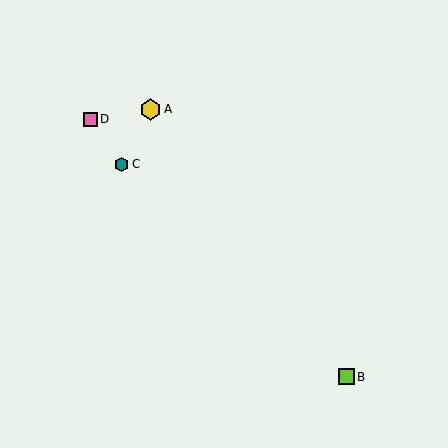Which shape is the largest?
The yellow hexagon (labeled A) is the largest.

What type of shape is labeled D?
Shape D is a pink square.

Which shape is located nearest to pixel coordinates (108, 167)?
The teal hexagon (labeled C) at (121, 164) is nearest to that location.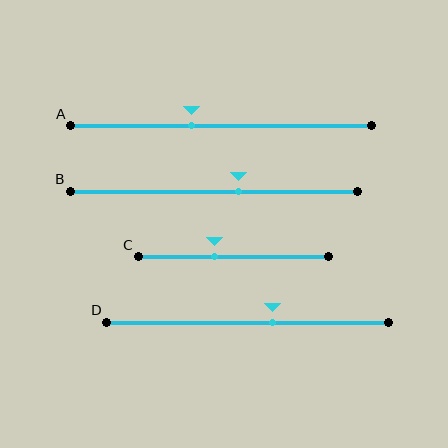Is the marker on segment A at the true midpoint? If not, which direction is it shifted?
No, the marker on segment A is shifted to the left by about 10% of the segment length.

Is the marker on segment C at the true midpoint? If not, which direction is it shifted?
No, the marker on segment C is shifted to the left by about 10% of the segment length.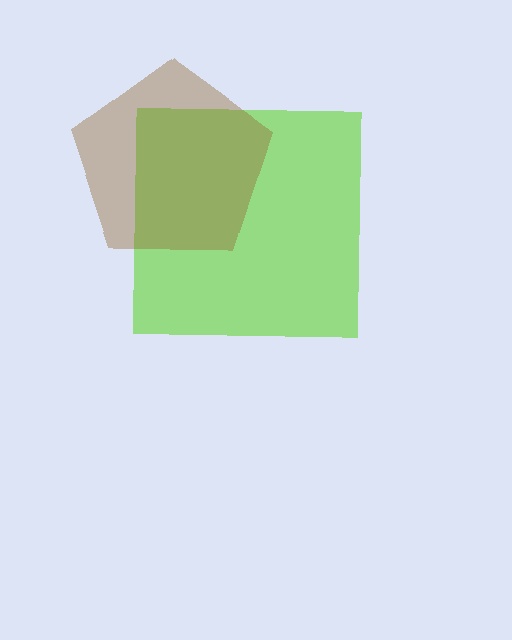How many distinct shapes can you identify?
There are 2 distinct shapes: a lime square, a brown pentagon.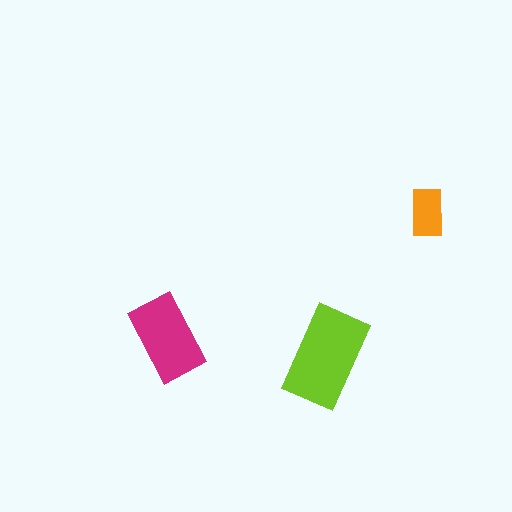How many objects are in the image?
There are 3 objects in the image.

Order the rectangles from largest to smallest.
the lime one, the magenta one, the orange one.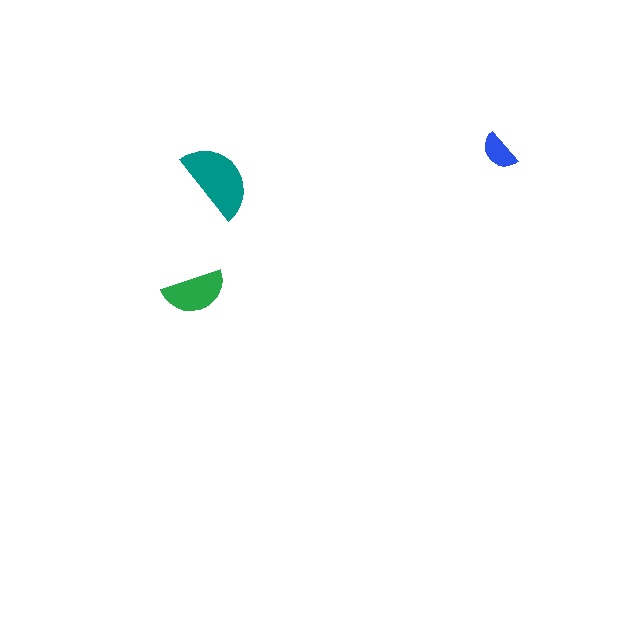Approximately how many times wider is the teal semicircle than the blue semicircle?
About 2 times wider.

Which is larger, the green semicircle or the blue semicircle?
The green one.